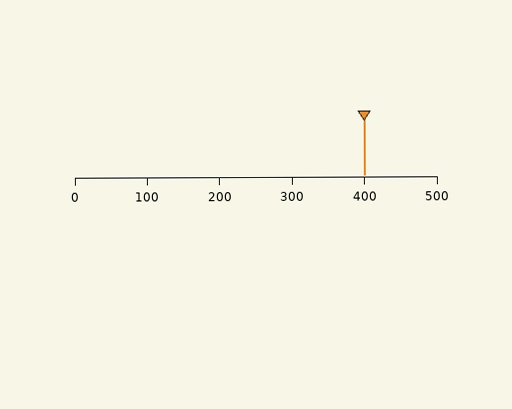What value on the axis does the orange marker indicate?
The marker indicates approximately 400.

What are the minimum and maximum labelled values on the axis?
The axis runs from 0 to 500.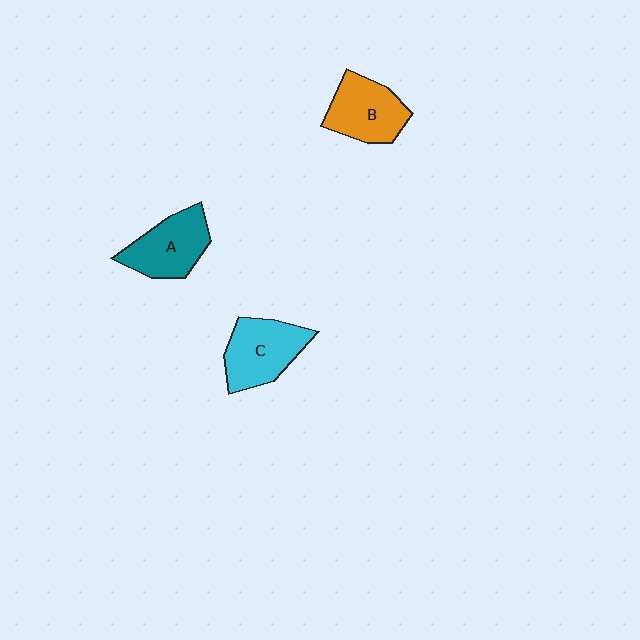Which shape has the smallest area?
Shape B (orange).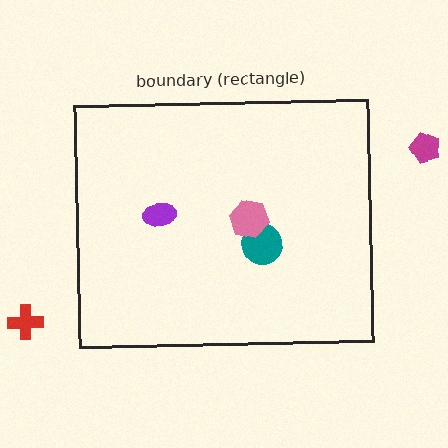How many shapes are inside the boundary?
3 inside, 2 outside.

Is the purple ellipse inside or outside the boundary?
Inside.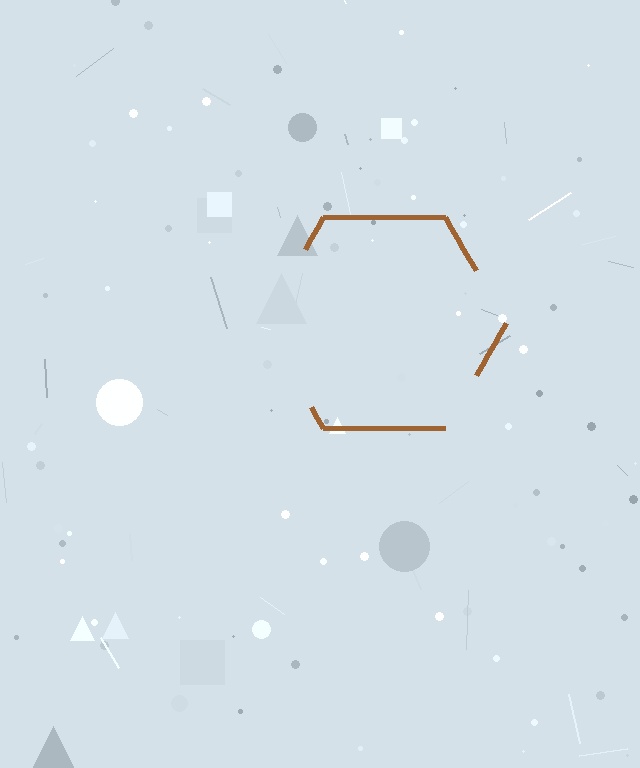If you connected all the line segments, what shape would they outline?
They would outline a hexagon.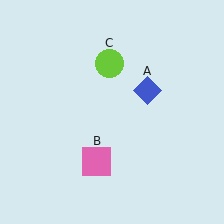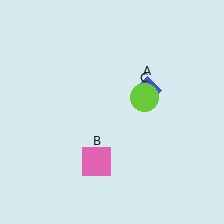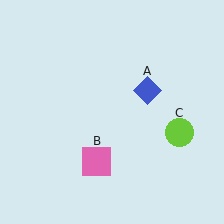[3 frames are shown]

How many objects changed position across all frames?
1 object changed position: lime circle (object C).